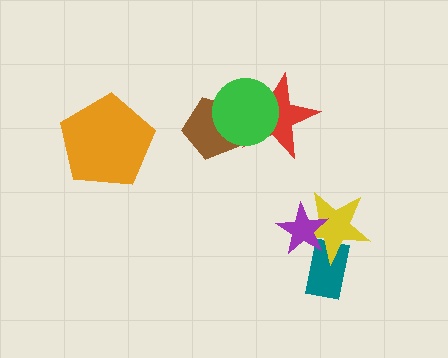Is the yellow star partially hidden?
Yes, it is partially covered by another shape.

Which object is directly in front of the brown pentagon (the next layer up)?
The red star is directly in front of the brown pentagon.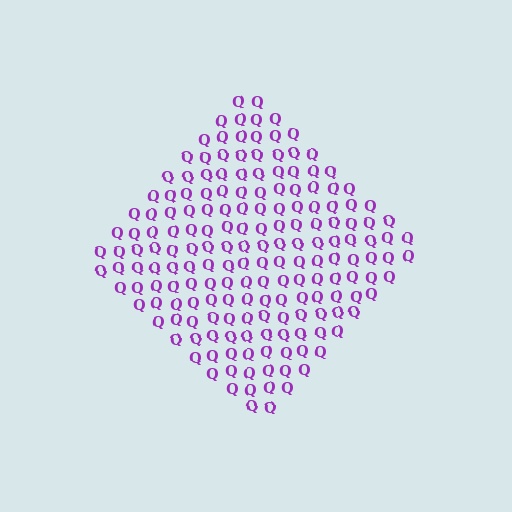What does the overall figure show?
The overall figure shows a diamond.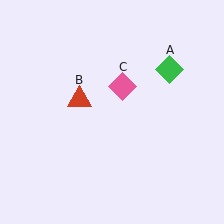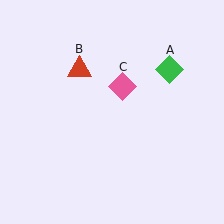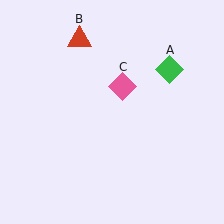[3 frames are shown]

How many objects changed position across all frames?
1 object changed position: red triangle (object B).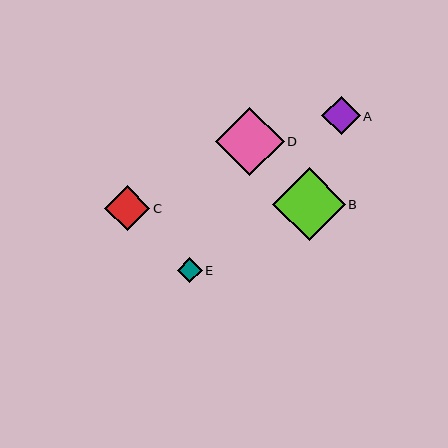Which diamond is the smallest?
Diamond E is the smallest with a size of approximately 25 pixels.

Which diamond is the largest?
Diamond B is the largest with a size of approximately 72 pixels.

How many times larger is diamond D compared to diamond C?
Diamond D is approximately 1.5 times the size of diamond C.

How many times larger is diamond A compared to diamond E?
Diamond A is approximately 1.5 times the size of diamond E.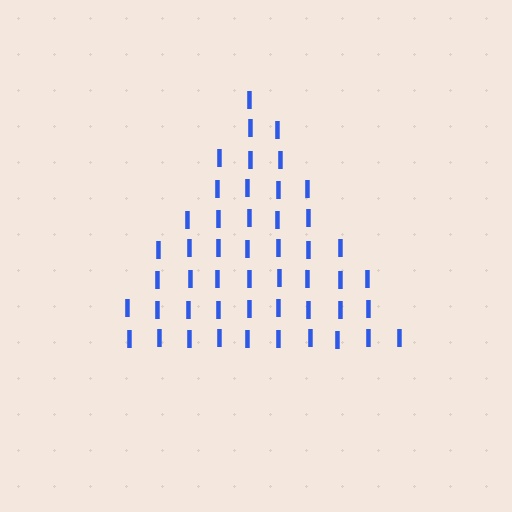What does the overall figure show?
The overall figure shows a triangle.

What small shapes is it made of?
It is made of small letter I's.